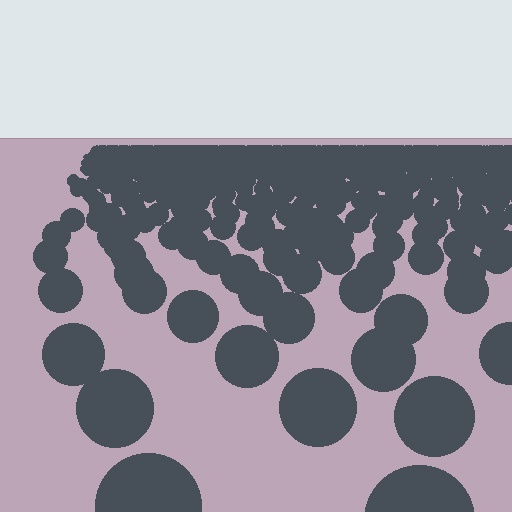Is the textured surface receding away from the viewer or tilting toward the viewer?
The surface is receding away from the viewer. Texture elements get smaller and denser toward the top.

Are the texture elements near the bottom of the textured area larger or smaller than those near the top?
Larger. Near the bottom, elements are closer to the viewer and appear at a bigger on-screen size.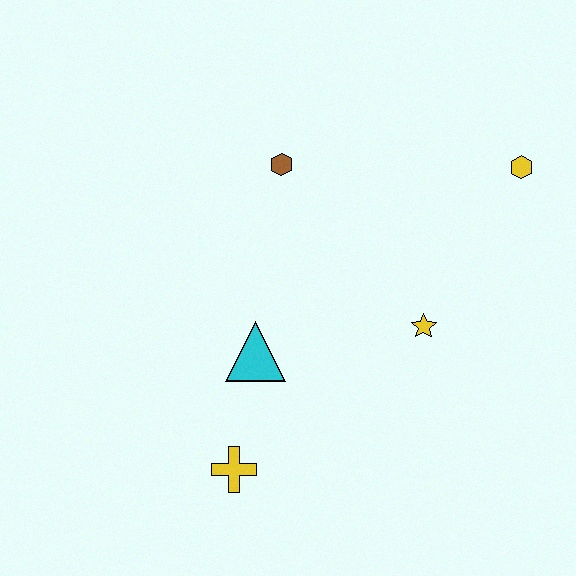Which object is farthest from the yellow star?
The yellow cross is farthest from the yellow star.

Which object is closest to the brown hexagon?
The cyan triangle is closest to the brown hexagon.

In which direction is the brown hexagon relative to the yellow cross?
The brown hexagon is above the yellow cross.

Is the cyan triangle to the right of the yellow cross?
Yes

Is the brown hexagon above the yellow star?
Yes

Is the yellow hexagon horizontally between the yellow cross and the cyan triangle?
No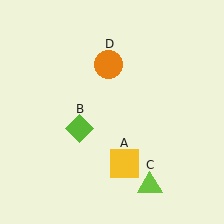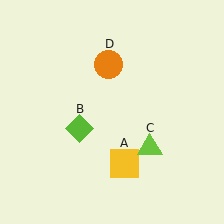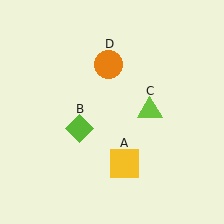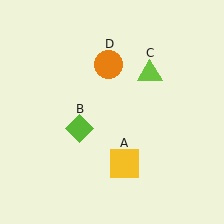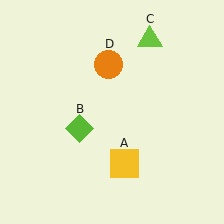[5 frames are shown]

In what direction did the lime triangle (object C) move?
The lime triangle (object C) moved up.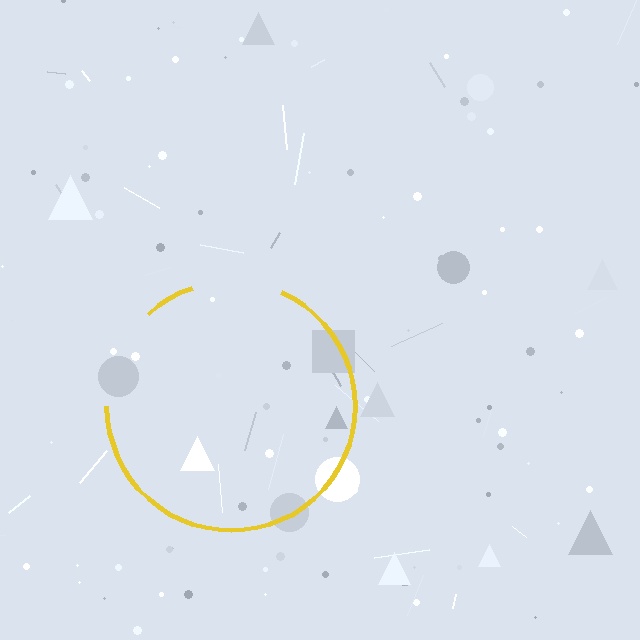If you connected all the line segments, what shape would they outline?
They would outline a circle.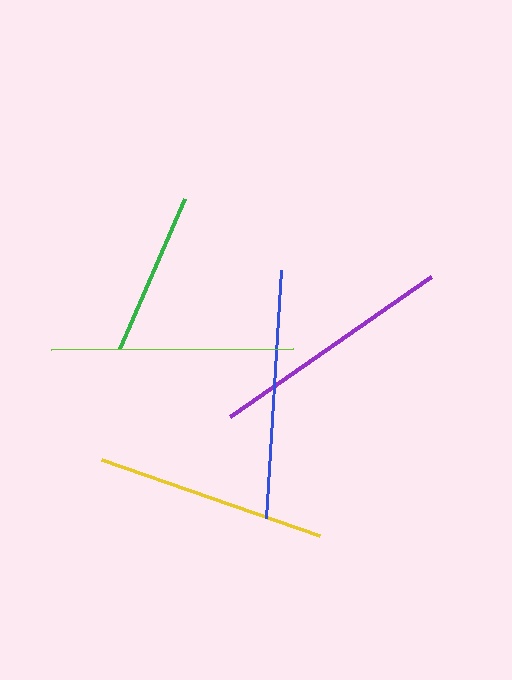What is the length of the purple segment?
The purple segment is approximately 245 pixels long.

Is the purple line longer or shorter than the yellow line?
The purple line is longer than the yellow line.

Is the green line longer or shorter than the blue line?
The blue line is longer than the green line.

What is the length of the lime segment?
The lime segment is approximately 241 pixels long.